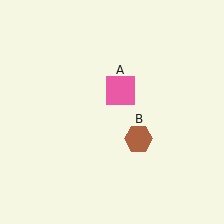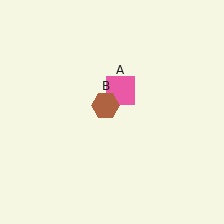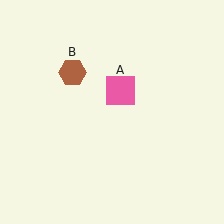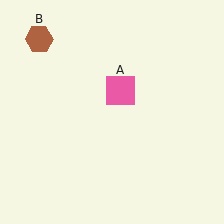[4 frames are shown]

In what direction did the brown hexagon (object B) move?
The brown hexagon (object B) moved up and to the left.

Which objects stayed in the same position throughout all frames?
Pink square (object A) remained stationary.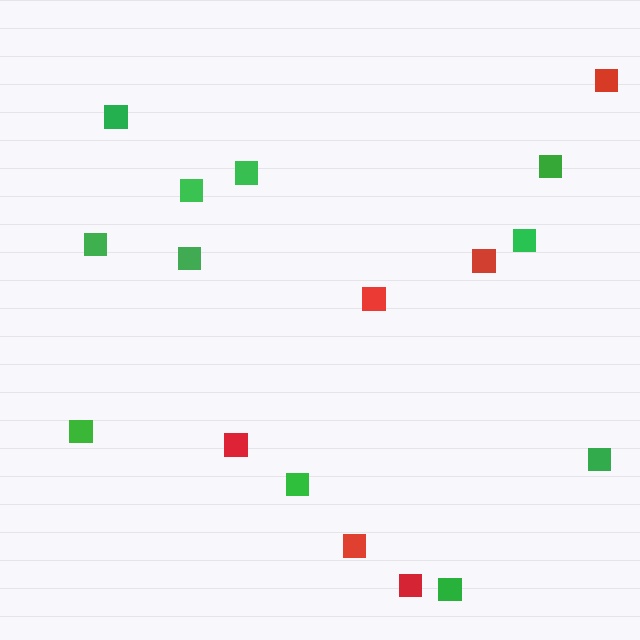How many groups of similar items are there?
There are 2 groups: one group of green squares (11) and one group of red squares (6).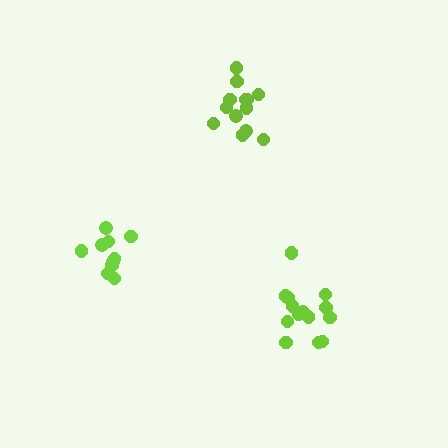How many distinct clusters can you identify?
There are 3 distinct clusters.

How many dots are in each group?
Group 1: 13 dots, Group 2: 14 dots, Group 3: 10 dots (37 total).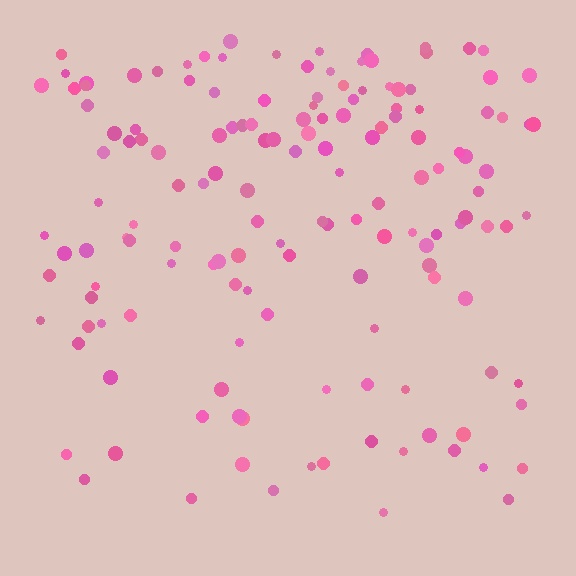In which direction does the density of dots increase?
From bottom to top, with the top side densest.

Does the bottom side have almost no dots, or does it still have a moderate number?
Still a moderate number, just noticeably fewer than the top.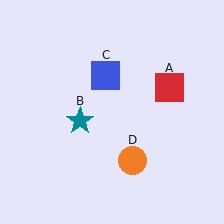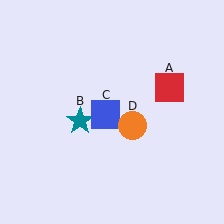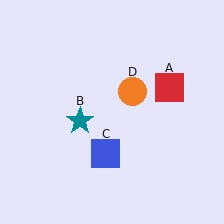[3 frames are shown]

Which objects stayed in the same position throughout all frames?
Red square (object A) and teal star (object B) remained stationary.